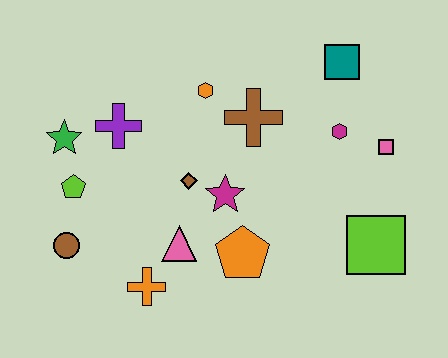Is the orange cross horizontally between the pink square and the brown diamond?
No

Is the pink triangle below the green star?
Yes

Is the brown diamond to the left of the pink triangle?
No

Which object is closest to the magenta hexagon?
The pink square is closest to the magenta hexagon.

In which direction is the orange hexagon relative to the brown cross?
The orange hexagon is to the left of the brown cross.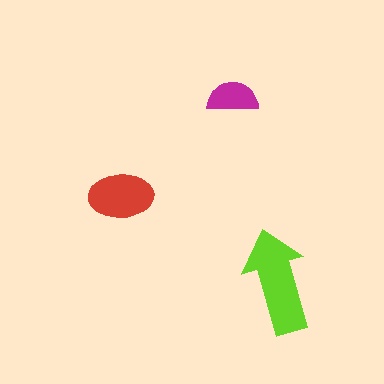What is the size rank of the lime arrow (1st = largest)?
1st.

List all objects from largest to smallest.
The lime arrow, the red ellipse, the magenta semicircle.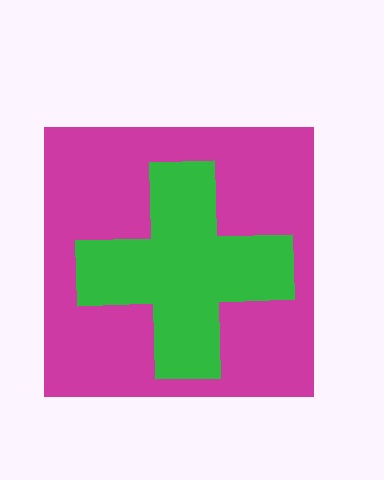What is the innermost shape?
The green cross.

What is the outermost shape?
The magenta square.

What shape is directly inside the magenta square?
The green cross.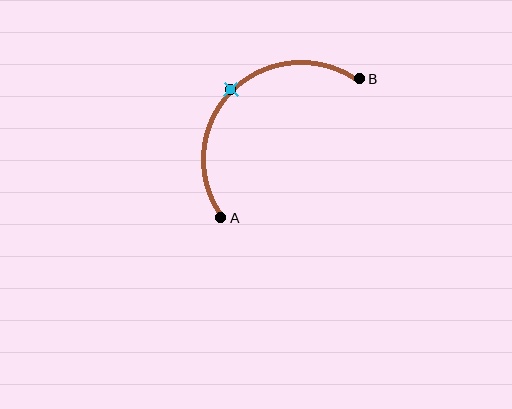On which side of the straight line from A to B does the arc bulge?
The arc bulges above and to the left of the straight line connecting A and B.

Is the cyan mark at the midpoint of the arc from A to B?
Yes. The cyan mark lies on the arc at equal arc-length from both A and B — it is the arc midpoint.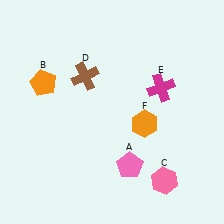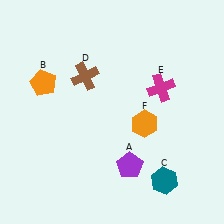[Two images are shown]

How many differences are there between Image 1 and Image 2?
There are 2 differences between the two images.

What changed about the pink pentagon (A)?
In Image 1, A is pink. In Image 2, it changed to purple.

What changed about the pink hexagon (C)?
In Image 1, C is pink. In Image 2, it changed to teal.